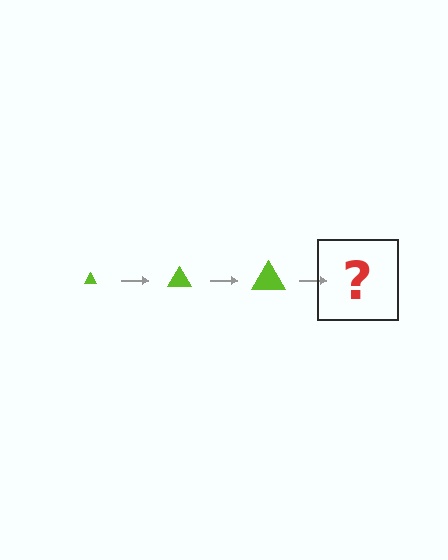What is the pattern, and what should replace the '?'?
The pattern is that the triangle gets progressively larger each step. The '?' should be a lime triangle, larger than the previous one.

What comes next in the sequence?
The next element should be a lime triangle, larger than the previous one.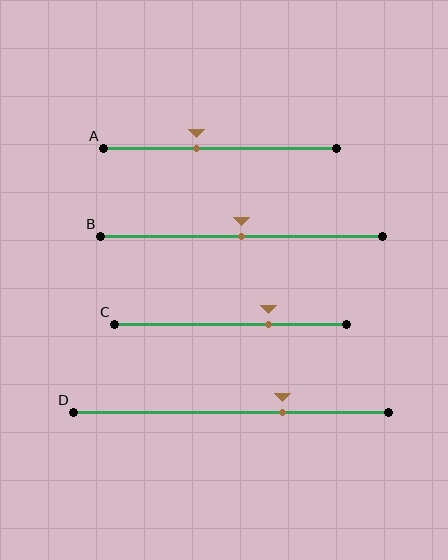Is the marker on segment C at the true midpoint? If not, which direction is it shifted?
No, the marker on segment C is shifted to the right by about 16% of the segment length.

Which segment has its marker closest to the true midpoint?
Segment B has its marker closest to the true midpoint.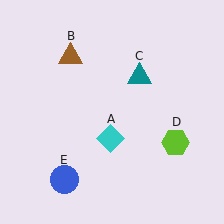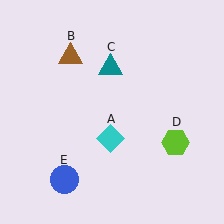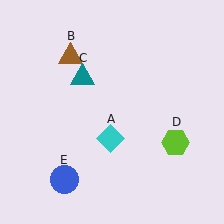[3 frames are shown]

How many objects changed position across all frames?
1 object changed position: teal triangle (object C).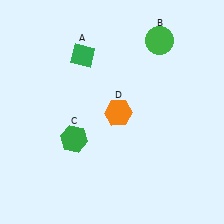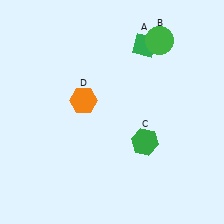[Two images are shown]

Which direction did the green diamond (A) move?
The green diamond (A) moved right.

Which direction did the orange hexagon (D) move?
The orange hexagon (D) moved left.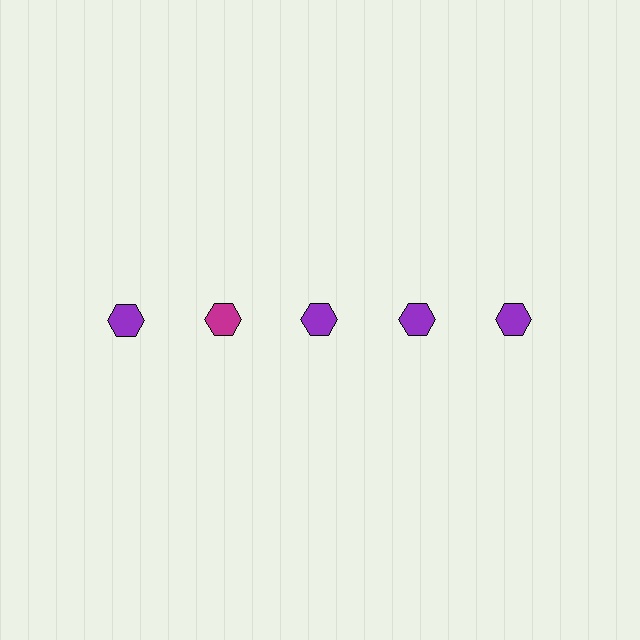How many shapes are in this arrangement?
There are 5 shapes arranged in a grid pattern.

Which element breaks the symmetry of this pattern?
The magenta hexagon in the top row, second from left column breaks the symmetry. All other shapes are purple hexagons.